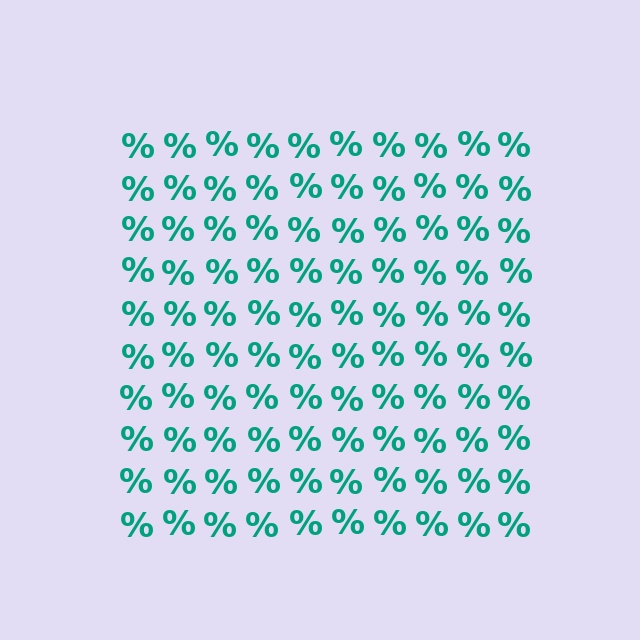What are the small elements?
The small elements are percent signs.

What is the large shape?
The large shape is a square.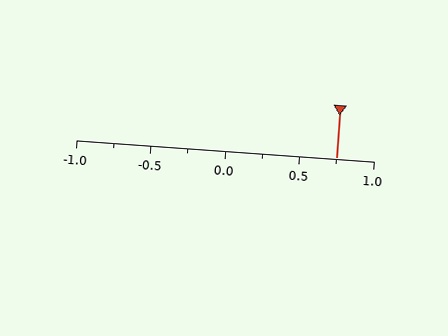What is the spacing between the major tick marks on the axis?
The major ticks are spaced 0.5 apart.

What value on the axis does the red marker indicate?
The marker indicates approximately 0.75.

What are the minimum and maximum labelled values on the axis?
The axis runs from -1.0 to 1.0.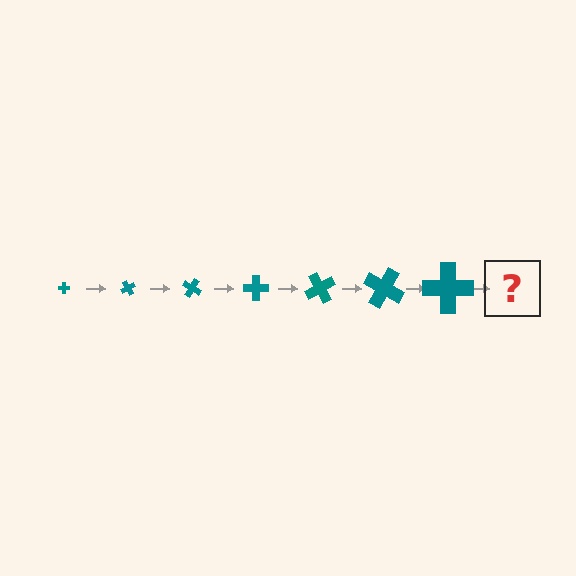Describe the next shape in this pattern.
It should be a cross, larger than the previous one and rotated 420 degrees from the start.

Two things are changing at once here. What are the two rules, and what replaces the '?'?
The two rules are that the cross grows larger each step and it rotates 60 degrees each step. The '?' should be a cross, larger than the previous one and rotated 420 degrees from the start.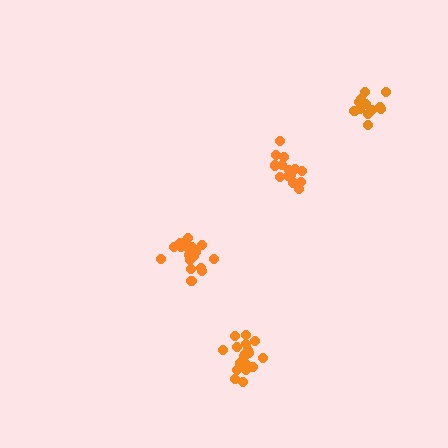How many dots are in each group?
Group 1: 19 dots, Group 2: 14 dots, Group 3: 13 dots, Group 4: 19 dots (65 total).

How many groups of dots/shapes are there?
There are 4 groups.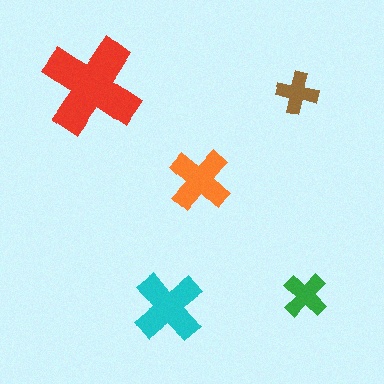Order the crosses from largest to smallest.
the red one, the cyan one, the orange one, the green one, the brown one.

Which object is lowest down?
The cyan cross is bottommost.